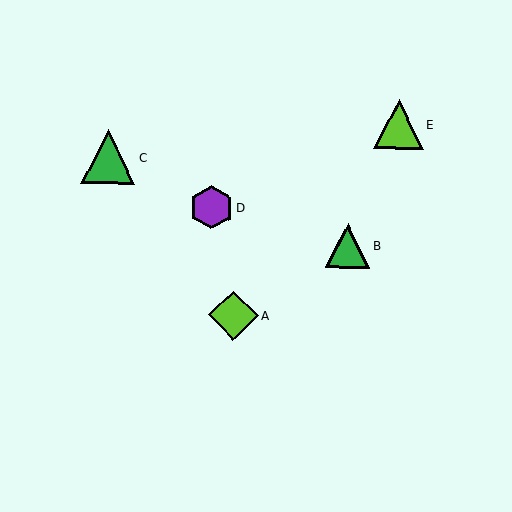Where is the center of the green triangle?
The center of the green triangle is at (108, 157).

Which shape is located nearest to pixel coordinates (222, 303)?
The lime diamond (labeled A) at (233, 316) is nearest to that location.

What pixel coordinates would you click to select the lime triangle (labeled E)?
Click at (399, 124) to select the lime triangle E.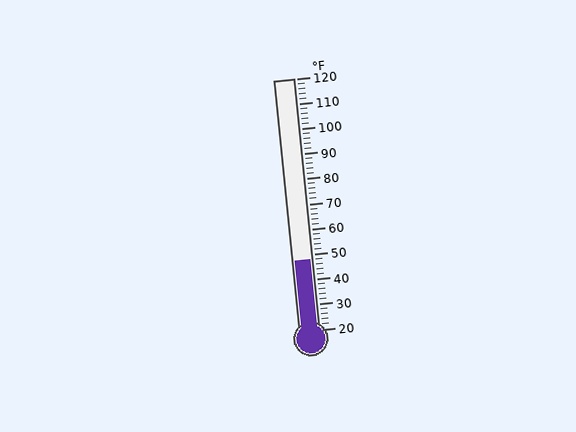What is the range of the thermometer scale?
The thermometer scale ranges from 20°F to 120°F.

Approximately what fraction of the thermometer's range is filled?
The thermometer is filled to approximately 30% of its range.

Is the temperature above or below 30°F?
The temperature is above 30°F.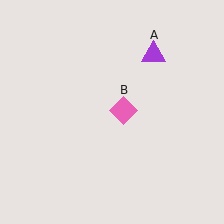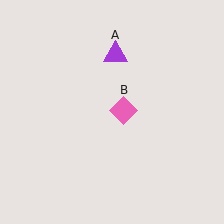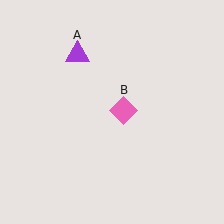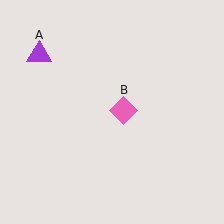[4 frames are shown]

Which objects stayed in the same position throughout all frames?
Pink diamond (object B) remained stationary.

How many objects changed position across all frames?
1 object changed position: purple triangle (object A).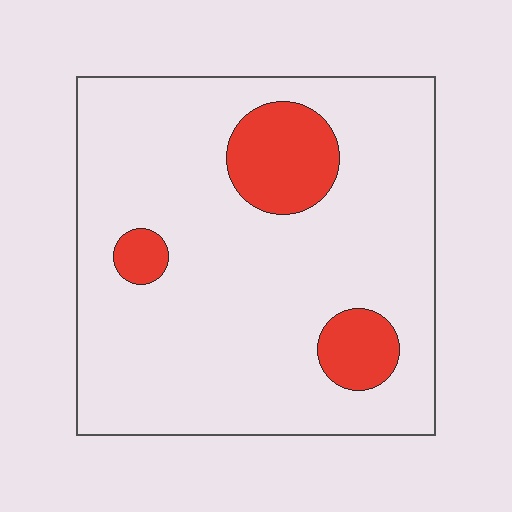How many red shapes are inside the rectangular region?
3.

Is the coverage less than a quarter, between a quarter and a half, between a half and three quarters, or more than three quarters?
Less than a quarter.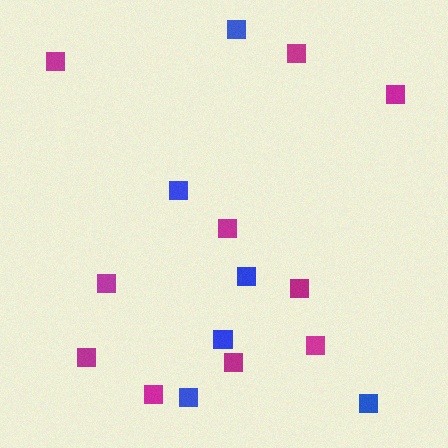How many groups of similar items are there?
There are 2 groups: one group of magenta squares (10) and one group of blue squares (6).